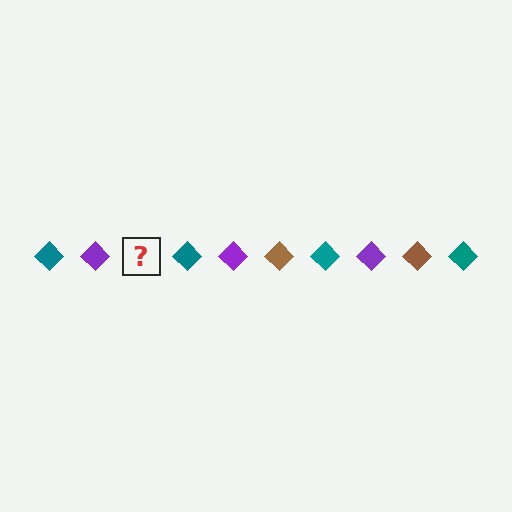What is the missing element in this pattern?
The missing element is a brown diamond.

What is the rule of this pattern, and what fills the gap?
The rule is that the pattern cycles through teal, purple, brown diamonds. The gap should be filled with a brown diamond.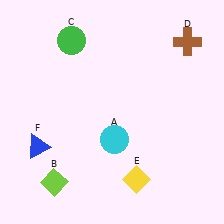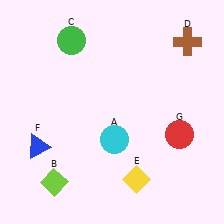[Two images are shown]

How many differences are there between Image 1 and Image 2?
There is 1 difference between the two images.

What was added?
A red circle (G) was added in Image 2.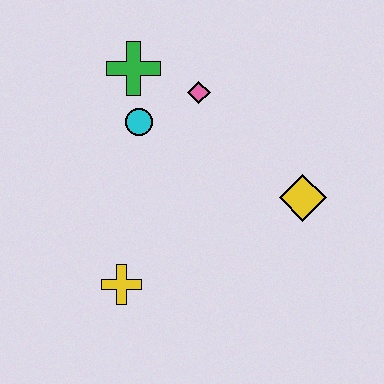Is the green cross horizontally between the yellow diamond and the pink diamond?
No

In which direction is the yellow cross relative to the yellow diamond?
The yellow cross is to the left of the yellow diamond.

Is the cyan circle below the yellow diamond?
No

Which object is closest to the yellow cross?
The cyan circle is closest to the yellow cross.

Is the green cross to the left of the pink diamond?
Yes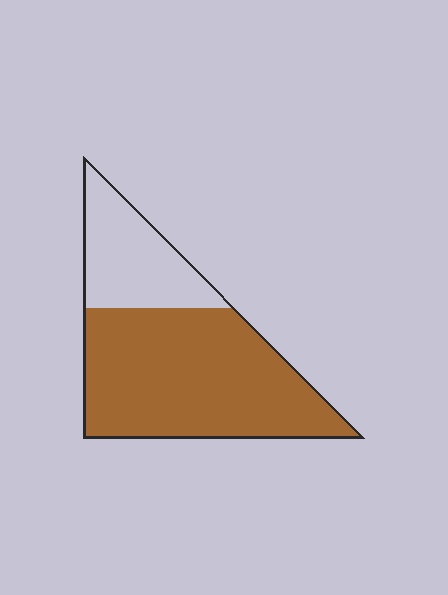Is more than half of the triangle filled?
Yes.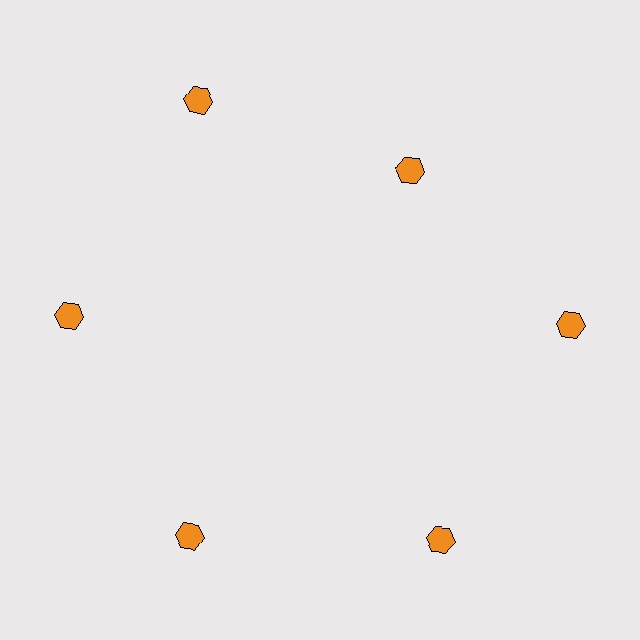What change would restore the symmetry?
The symmetry would be restored by moving it outward, back onto the ring so that all 6 hexagons sit at equal angles and equal distance from the center.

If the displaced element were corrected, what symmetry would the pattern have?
It would have 6-fold rotational symmetry — the pattern would map onto itself every 60 degrees.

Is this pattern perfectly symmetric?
No. The 6 orange hexagons are arranged in a ring, but one element near the 1 o'clock position is pulled inward toward the center, breaking the 6-fold rotational symmetry.